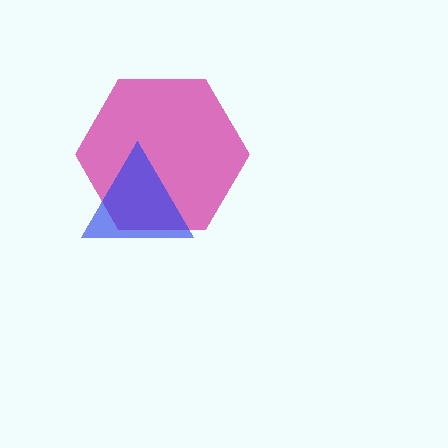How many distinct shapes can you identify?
There are 2 distinct shapes: a magenta hexagon, a blue triangle.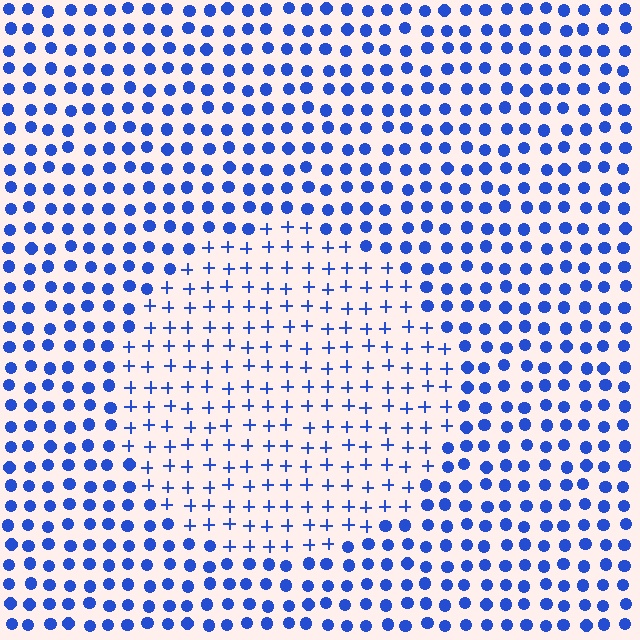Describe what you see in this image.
The image is filled with small blue elements arranged in a uniform grid. A circle-shaped region contains plus signs, while the surrounding area contains circles. The boundary is defined purely by the change in element shape.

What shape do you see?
I see a circle.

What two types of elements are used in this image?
The image uses plus signs inside the circle region and circles outside it.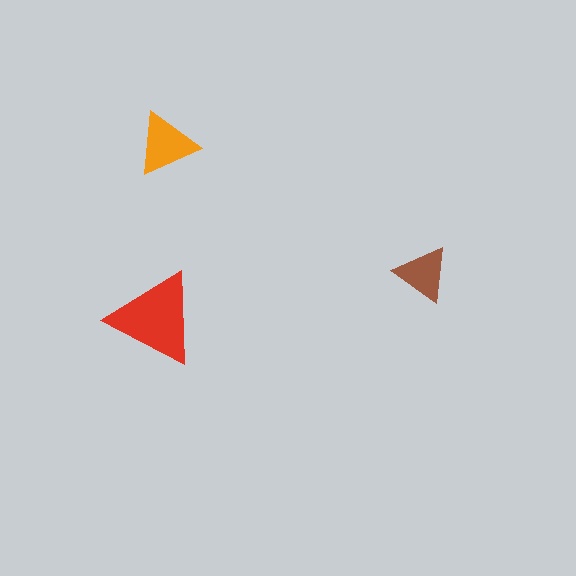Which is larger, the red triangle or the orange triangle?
The red one.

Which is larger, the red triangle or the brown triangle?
The red one.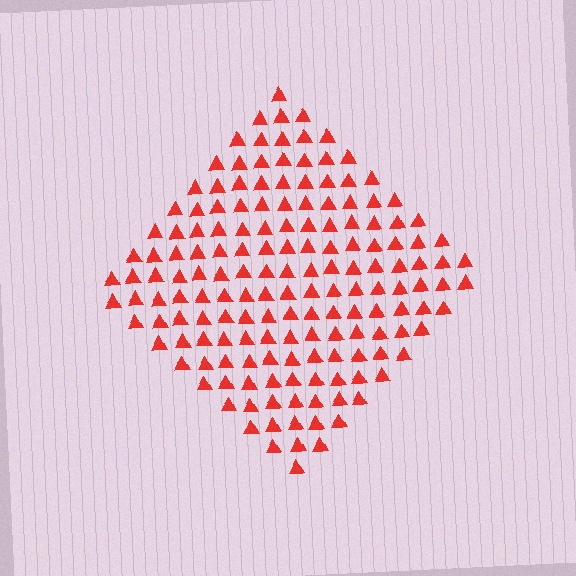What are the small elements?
The small elements are triangles.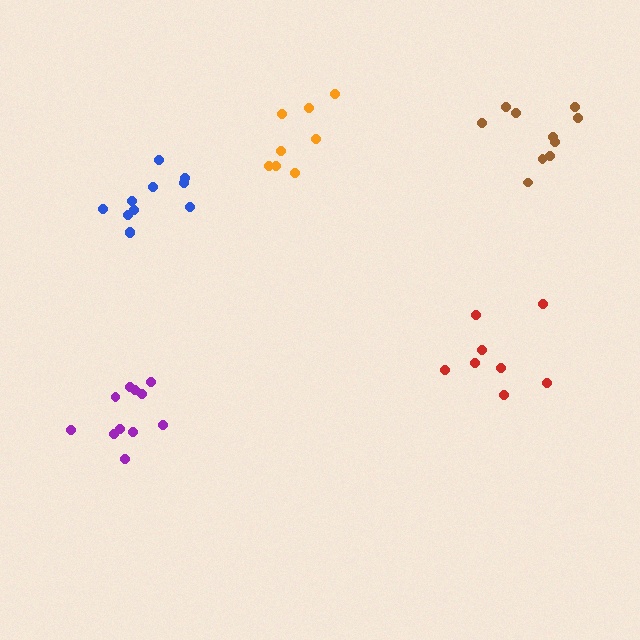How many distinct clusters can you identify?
There are 5 distinct clusters.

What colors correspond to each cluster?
The clusters are colored: orange, red, blue, purple, brown.